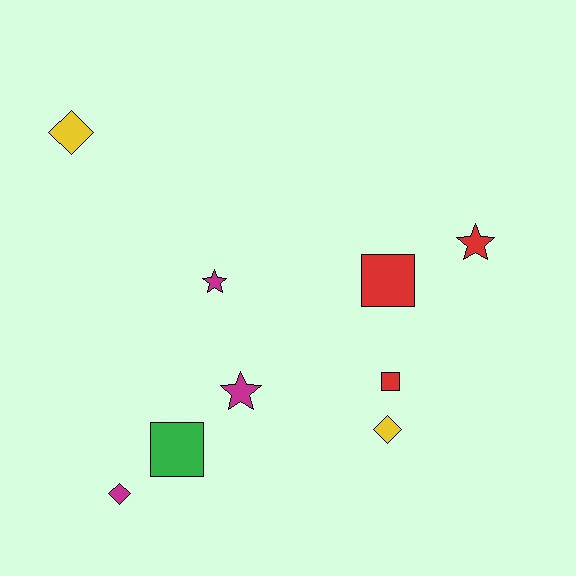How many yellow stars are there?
There are no yellow stars.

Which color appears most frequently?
Red, with 3 objects.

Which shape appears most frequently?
Diamond, with 3 objects.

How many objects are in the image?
There are 9 objects.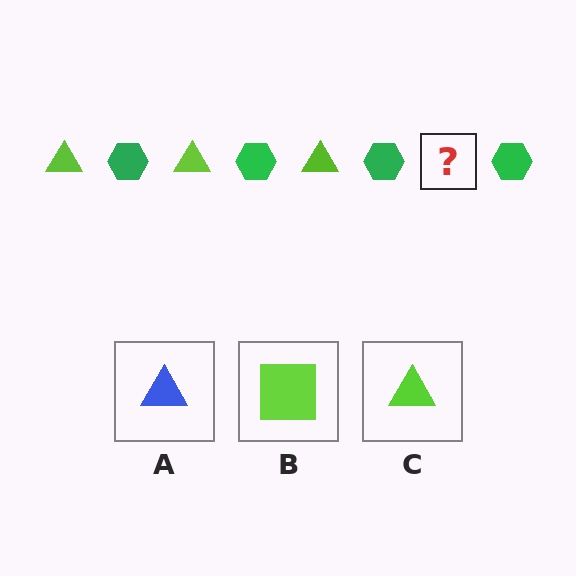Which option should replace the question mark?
Option C.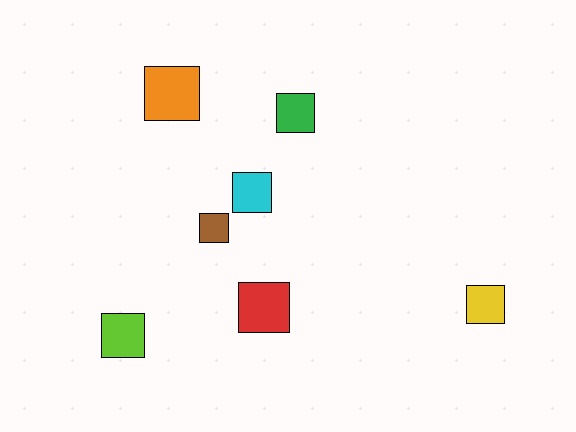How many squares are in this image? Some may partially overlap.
There are 7 squares.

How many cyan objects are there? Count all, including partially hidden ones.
There is 1 cyan object.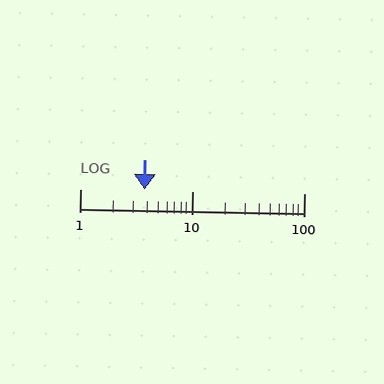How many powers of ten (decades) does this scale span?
The scale spans 2 decades, from 1 to 100.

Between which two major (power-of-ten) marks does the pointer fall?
The pointer is between 1 and 10.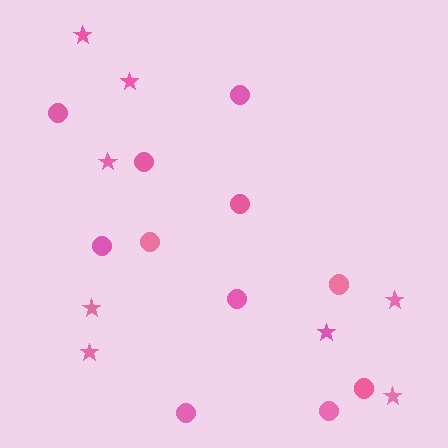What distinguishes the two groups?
There are 2 groups: one group of circles (11) and one group of stars (8).